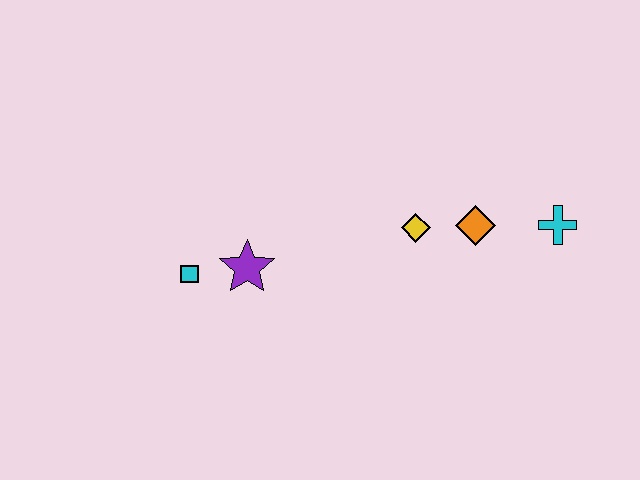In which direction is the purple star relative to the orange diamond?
The purple star is to the left of the orange diamond.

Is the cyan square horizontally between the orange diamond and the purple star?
No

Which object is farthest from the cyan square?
The cyan cross is farthest from the cyan square.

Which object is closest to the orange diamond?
The yellow diamond is closest to the orange diamond.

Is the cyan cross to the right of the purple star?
Yes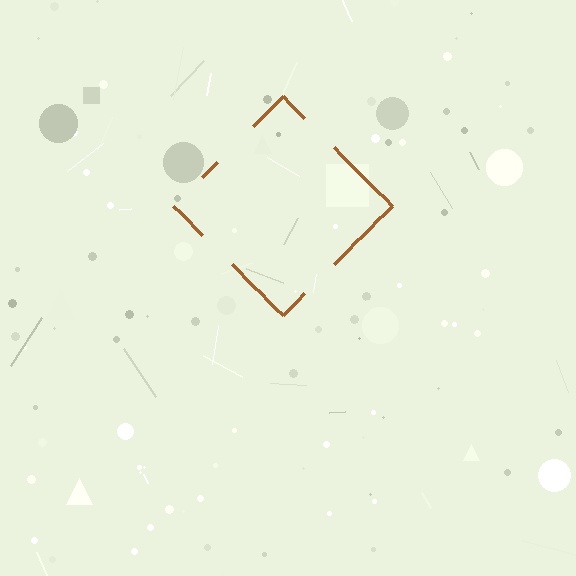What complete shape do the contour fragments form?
The contour fragments form a diamond.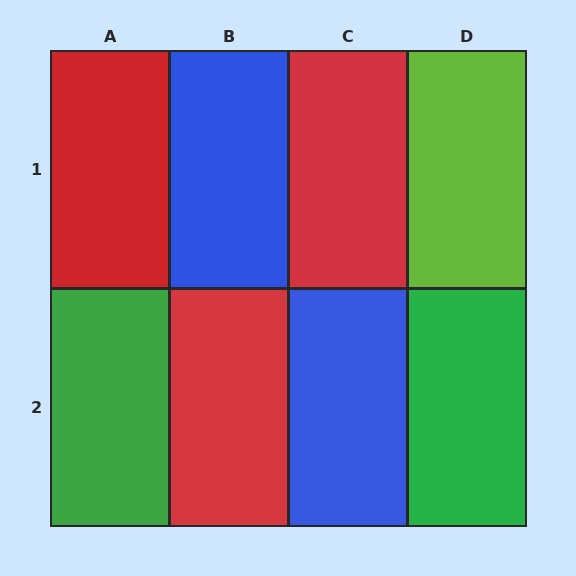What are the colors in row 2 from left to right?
Green, red, blue, green.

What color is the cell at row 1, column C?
Red.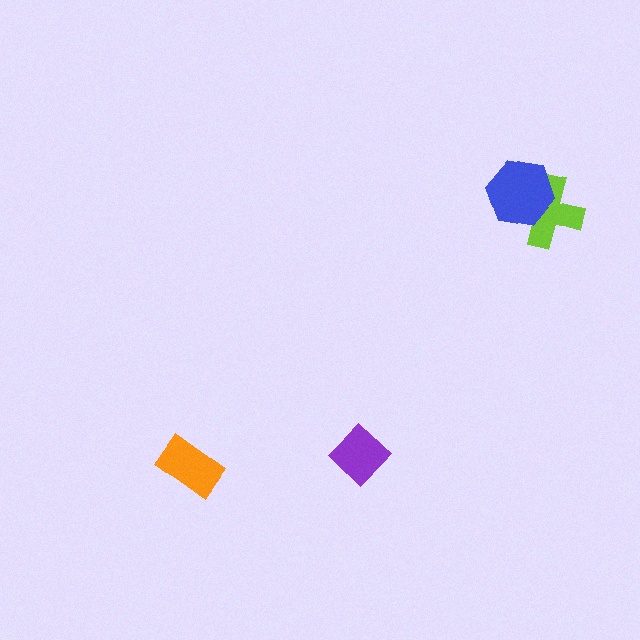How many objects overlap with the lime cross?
1 object overlaps with the lime cross.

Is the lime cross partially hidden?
Yes, it is partially covered by another shape.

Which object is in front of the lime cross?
The blue hexagon is in front of the lime cross.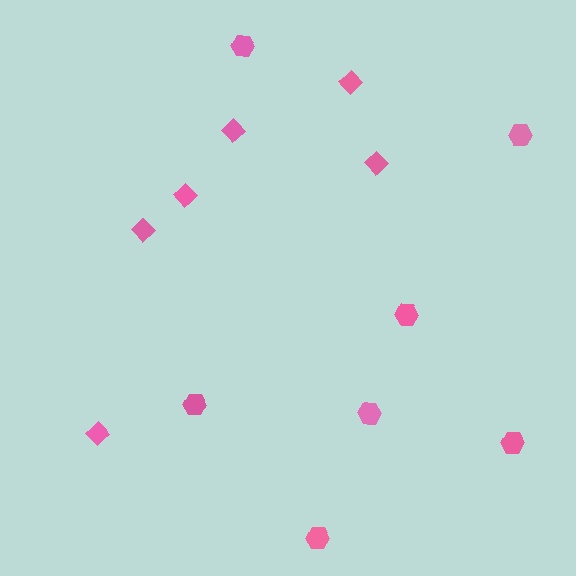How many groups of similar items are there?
There are 2 groups: one group of diamonds (6) and one group of hexagons (7).